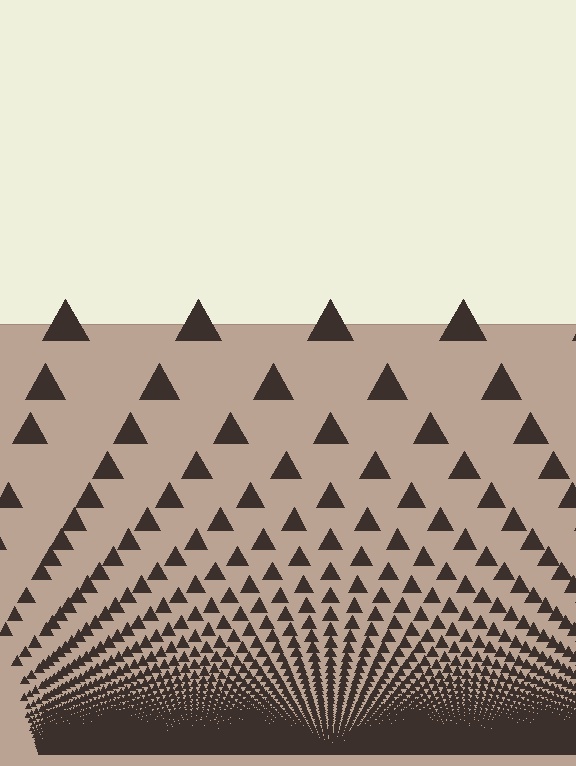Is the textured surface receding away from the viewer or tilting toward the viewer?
The surface appears to tilt toward the viewer. Texture elements get larger and sparser toward the top.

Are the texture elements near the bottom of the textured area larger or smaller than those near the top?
Smaller. The gradient is inverted — elements near the bottom are smaller and denser.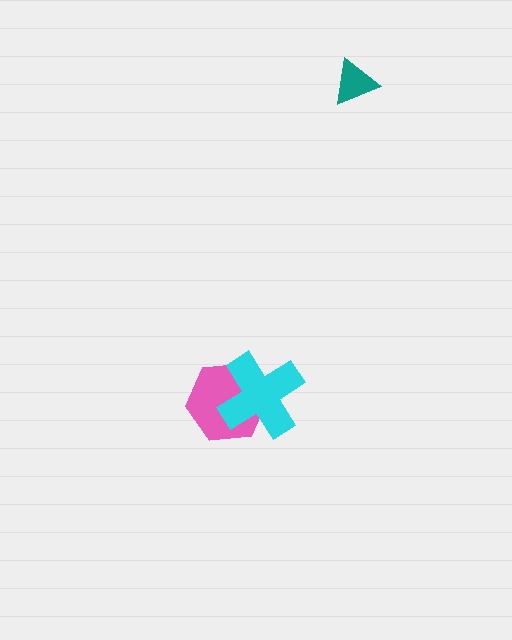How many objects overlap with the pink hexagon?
1 object overlaps with the pink hexagon.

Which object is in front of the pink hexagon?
The cyan cross is in front of the pink hexagon.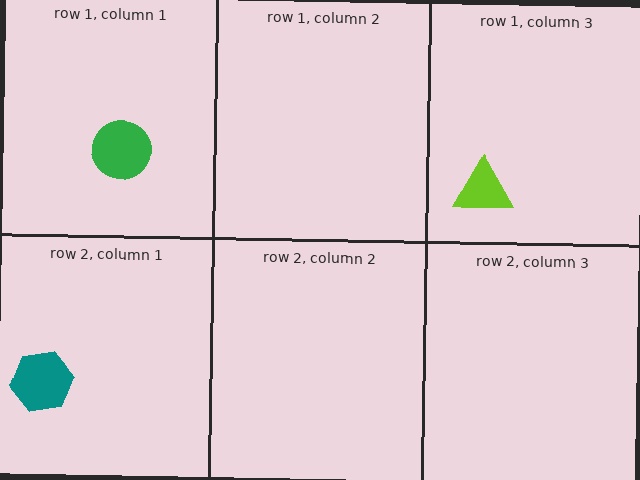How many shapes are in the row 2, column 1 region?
1.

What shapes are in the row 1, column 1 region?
The green circle.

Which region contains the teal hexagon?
The row 2, column 1 region.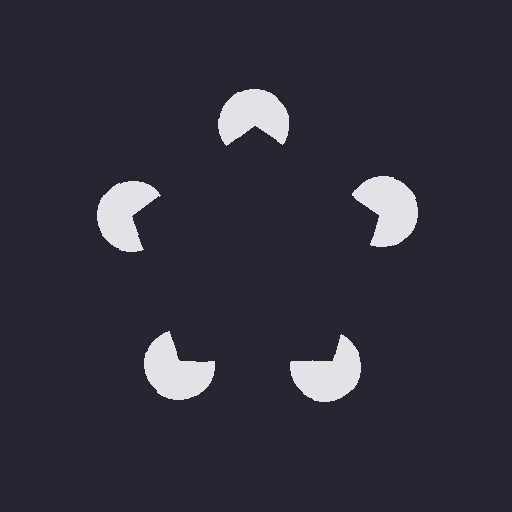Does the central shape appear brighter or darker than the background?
It typically appears slightly darker than the background, even though no actual brightness change is drawn.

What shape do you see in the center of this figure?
An illusory pentagon — its edges are inferred from the aligned wedge cuts in the pac-man discs, not physically drawn.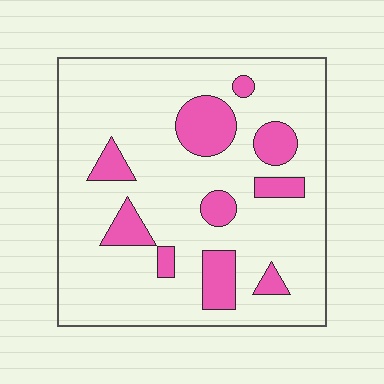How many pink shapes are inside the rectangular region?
10.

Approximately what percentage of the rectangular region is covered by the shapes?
Approximately 20%.